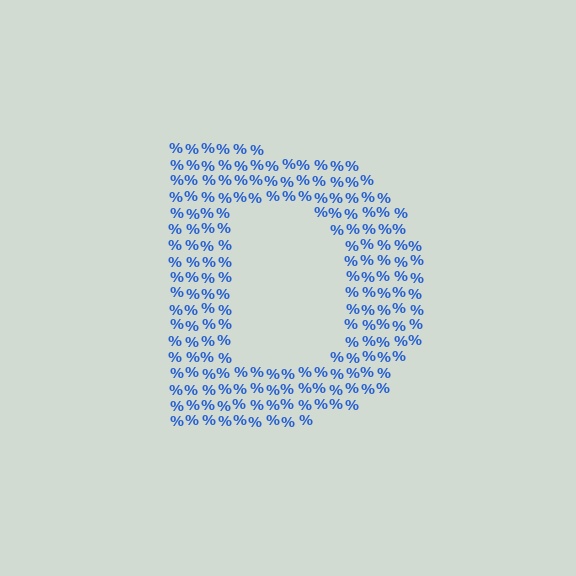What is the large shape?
The large shape is the letter D.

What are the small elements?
The small elements are percent signs.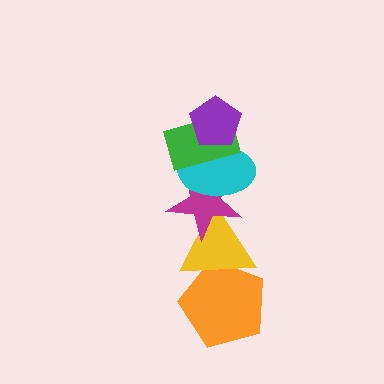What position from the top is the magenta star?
The magenta star is 4th from the top.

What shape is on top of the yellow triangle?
The magenta star is on top of the yellow triangle.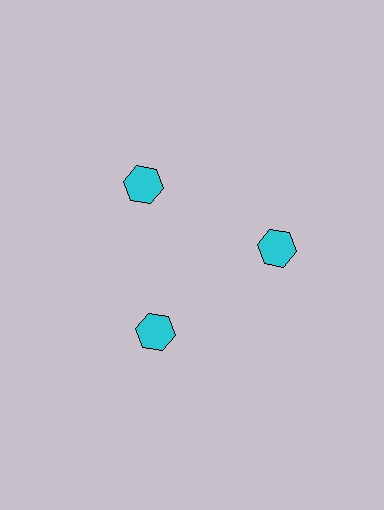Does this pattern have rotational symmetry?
Yes, this pattern has 3-fold rotational symmetry. It looks the same after rotating 120 degrees around the center.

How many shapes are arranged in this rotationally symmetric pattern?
There are 3 shapes, arranged in 3 groups of 1.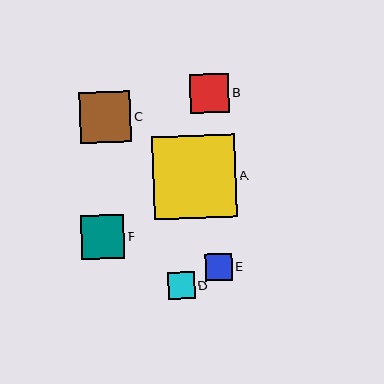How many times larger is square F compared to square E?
Square F is approximately 1.6 times the size of square E.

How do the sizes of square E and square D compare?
Square E and square D are approximately the same size.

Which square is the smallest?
Square D is the smallest with a size of approximately 27 pixels.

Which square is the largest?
Square A is the largest with a size of approximately 83 pixels.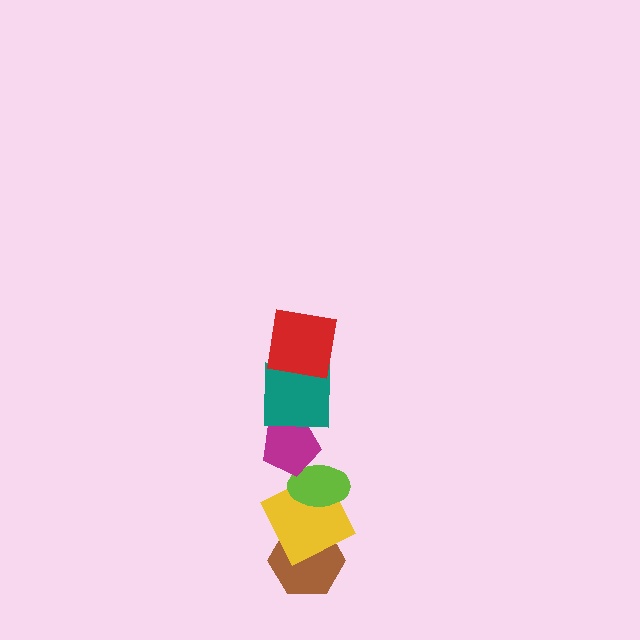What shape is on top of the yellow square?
The lime ellipse is on top of the yellow square.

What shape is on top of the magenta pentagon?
The teal square is on top of the magenta pentagon.